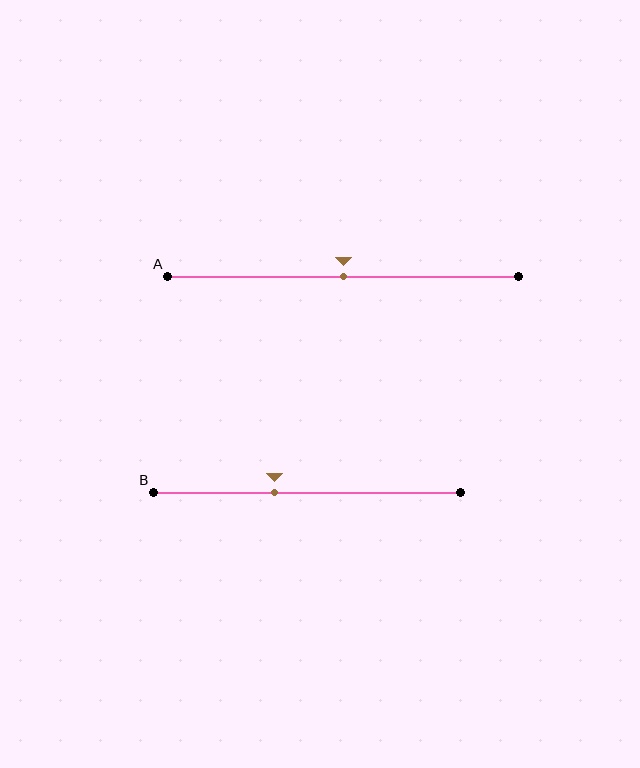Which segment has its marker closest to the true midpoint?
Segment A has its marker closest to the true midpoint.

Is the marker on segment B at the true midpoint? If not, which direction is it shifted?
No, the marker on segment B is shifted to the left by about 10% of the segment length.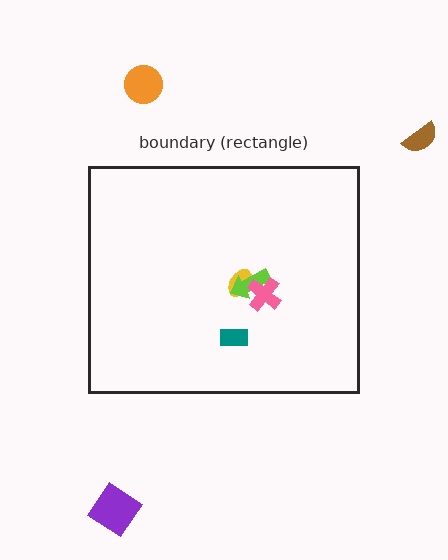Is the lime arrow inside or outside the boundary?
Inside.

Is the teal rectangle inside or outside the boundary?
Inside.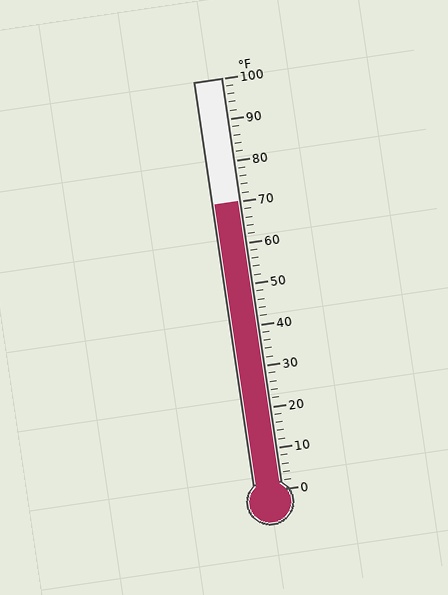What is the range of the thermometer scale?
The thermometer scale ranges from 0°F to 100°F.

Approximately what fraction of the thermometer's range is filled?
The thermometer is filled to approximately 70% of its range.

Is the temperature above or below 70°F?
The temperature is at 70°F.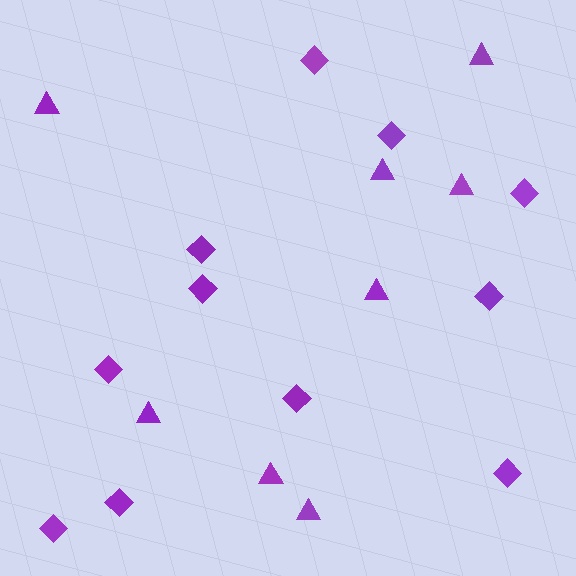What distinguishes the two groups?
There are 2 groups: one group of diamonds (11) and one group of triangles (8).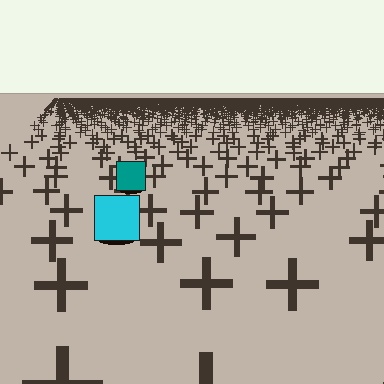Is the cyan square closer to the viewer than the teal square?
Yes. The cyan square is closer — you can tell from the texture gradient: the ground texture is coarser near it.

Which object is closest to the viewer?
The cyan square is closest. The texture marks near it are larger and more spread out.